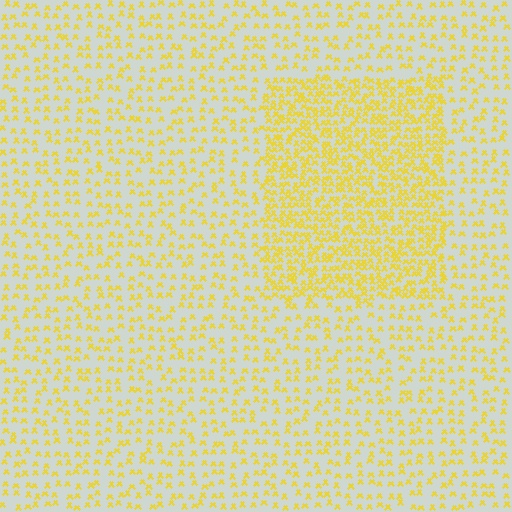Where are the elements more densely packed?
The elements are more densely packed inside the rectangle boundary.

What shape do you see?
I see a rectangle.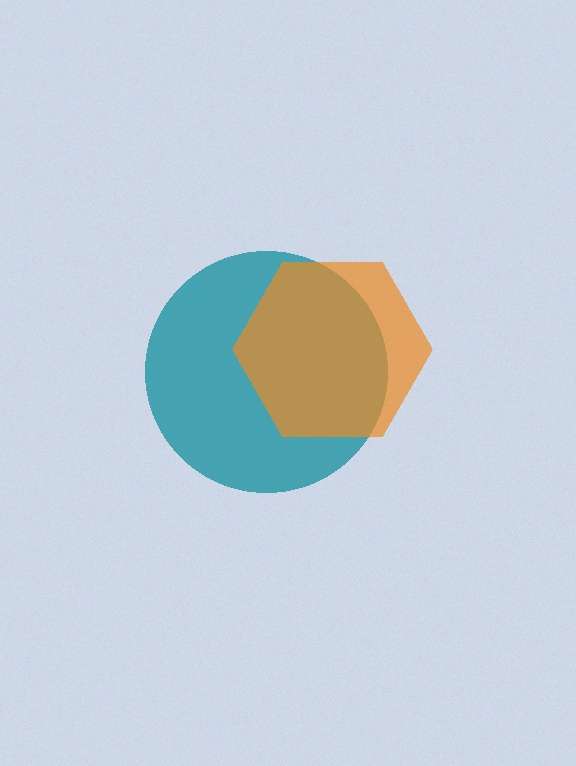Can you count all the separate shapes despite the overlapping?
Yes, there are 2 separate shapes.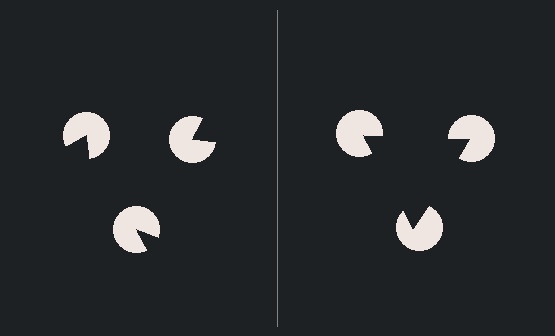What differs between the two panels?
The pac-man discs are positioned identically on both sides; only the wedge orientations differ. On the right they align to a triangle; on the left they are misaligned.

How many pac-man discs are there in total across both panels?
6 — 3 on each side.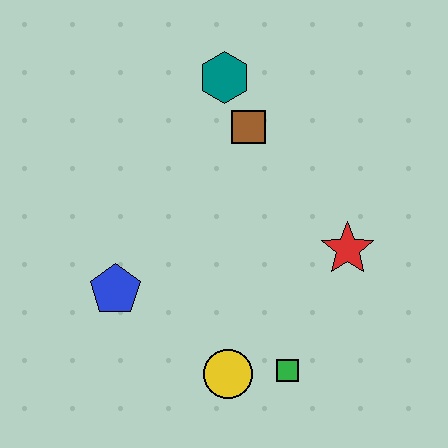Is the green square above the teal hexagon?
No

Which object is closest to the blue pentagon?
The yellow circle is closest to the blue pentagon.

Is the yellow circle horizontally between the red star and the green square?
No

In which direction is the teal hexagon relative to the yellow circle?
The teal hexagon is above the yellow circle.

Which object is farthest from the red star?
The blue pentagon is farthest from the red star.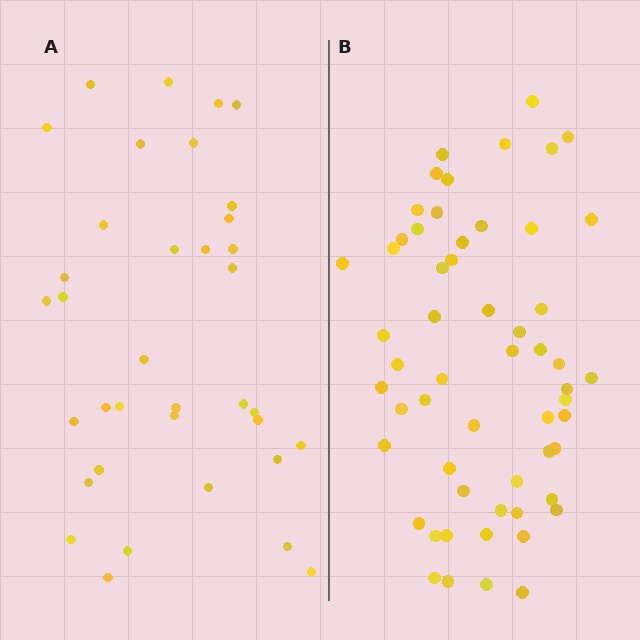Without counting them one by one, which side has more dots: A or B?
Region B (the right region) has more dots.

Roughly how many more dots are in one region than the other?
Region B has approximately 20 more dots than region A.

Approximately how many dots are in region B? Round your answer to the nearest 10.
About 60 dots. (The exact count is 57, which rounds to 60.)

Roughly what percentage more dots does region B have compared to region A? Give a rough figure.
About 60% more.